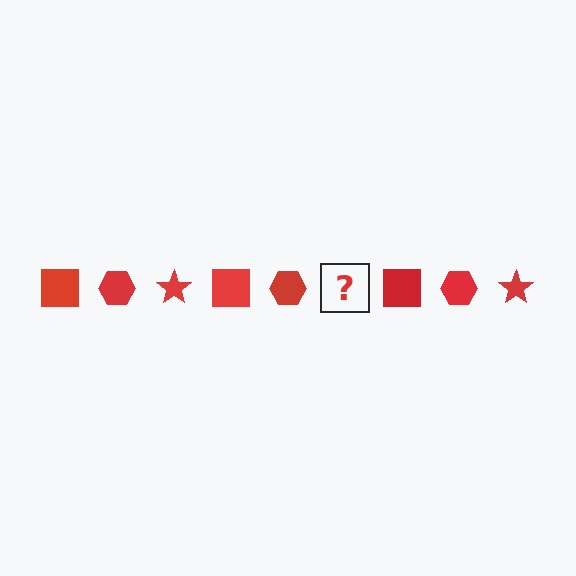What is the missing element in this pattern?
The missing element is a red star.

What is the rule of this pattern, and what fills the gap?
The rule is that the pattern cycles through square, hexagon, star shapes in red. The gap should be filled with a red star.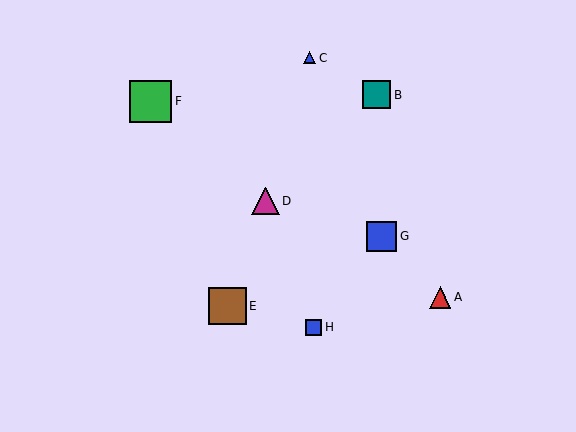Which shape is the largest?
The green square (labeled F) is the largest.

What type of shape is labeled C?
Shape C is a blue triangle.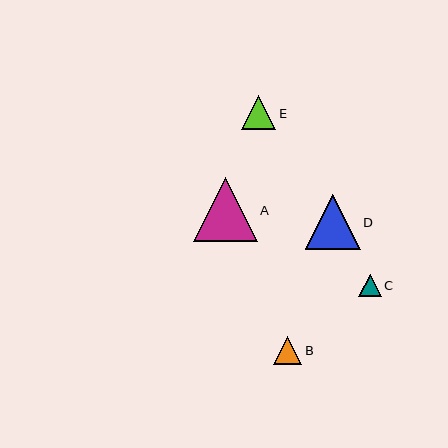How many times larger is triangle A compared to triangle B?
Triangle A is approximately 2.3 times the size of triangle B.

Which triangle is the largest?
Triangle A is the largest with a size of approximately 64 pixels.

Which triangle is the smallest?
Triangle C is the smallest with a size of approximately 22 pixels.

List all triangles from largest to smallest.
From largest to smallest: A, D, E, B, C.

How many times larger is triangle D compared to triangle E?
Triangle D is approximately 1.6 times the size of triangle E.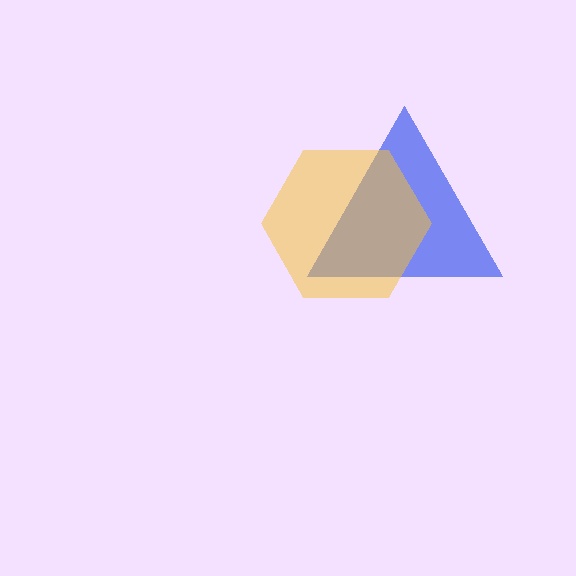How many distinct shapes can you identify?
There are 2 distinct shapes: a blue triangle, a yellow hexagon.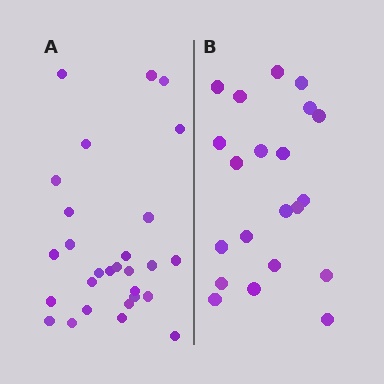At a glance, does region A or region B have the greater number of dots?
Region A (the left region) has more dots.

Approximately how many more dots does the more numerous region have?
Region A has roughly 8 or so more dots than region B.